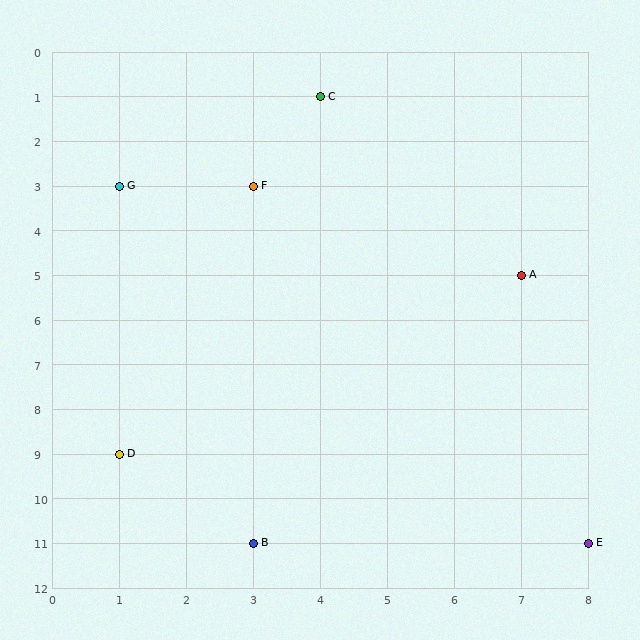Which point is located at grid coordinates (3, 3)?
Point F is at (3, 3).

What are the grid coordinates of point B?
Point B is at grid coordinates (3, 11).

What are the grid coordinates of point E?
Point E is at grid coordinates (8, 11).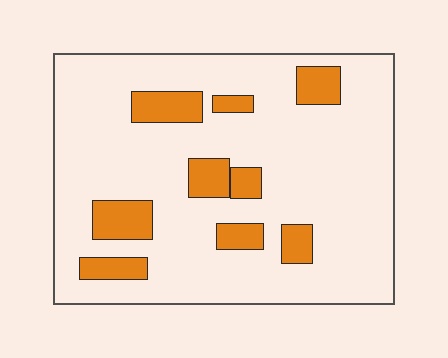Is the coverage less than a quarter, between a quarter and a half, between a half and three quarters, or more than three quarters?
Less than a quarter.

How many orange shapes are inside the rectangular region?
9.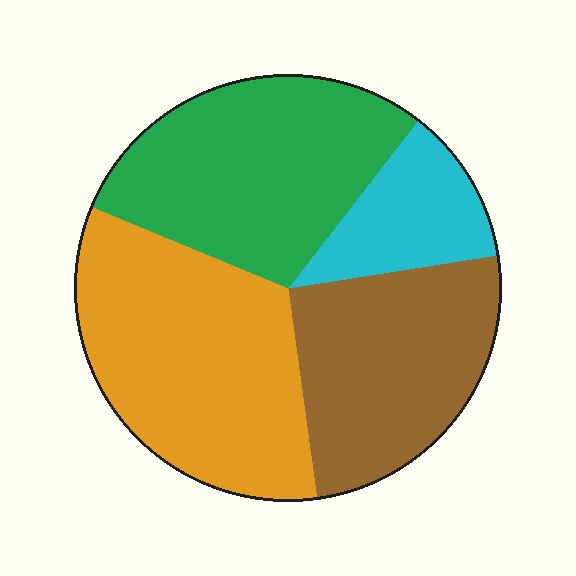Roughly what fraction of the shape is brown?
Brown takes up about one quarter (1/4) of the shape.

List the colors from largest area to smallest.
From largest to smallest: orange, green, brown, cyan.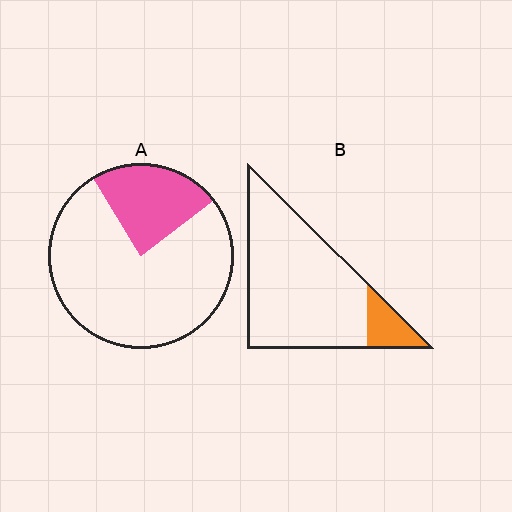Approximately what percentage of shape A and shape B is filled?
A is approximately 25% and B is approximately 15%.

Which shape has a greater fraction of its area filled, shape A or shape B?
Shape A.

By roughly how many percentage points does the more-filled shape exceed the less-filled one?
By roughly 10 percentage points (A over B).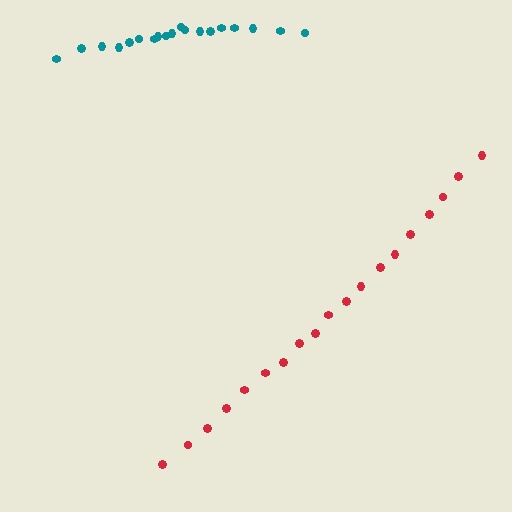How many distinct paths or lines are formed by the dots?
There are 2 distinct paths.